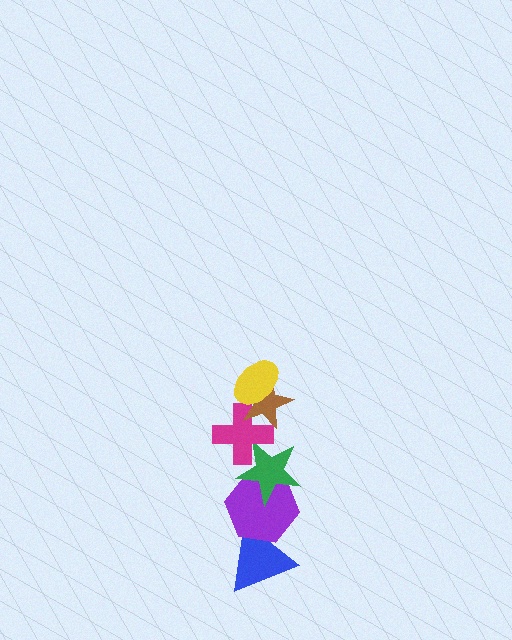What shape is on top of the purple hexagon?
The green star is on top of the purple hexagon.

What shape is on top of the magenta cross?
The brown star is on top of the magenta cross.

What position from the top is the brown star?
The brown star is 2nd from the top.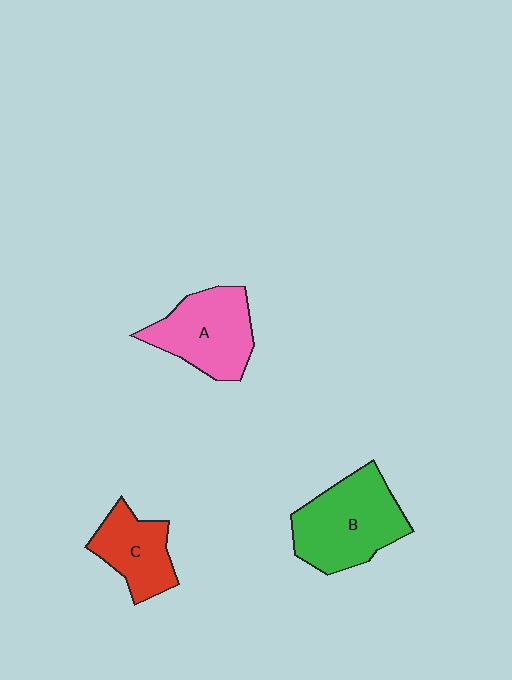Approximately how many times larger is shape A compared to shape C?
Approximately 1.3 times.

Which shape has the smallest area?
Shape C (red).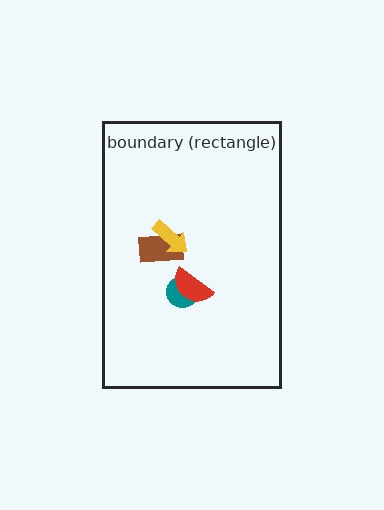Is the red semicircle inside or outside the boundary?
Inside.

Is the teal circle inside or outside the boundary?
Inside.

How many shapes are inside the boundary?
4 inside, 0 outside.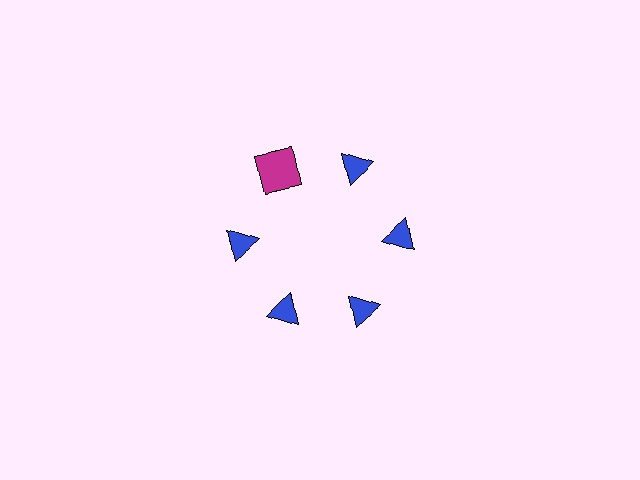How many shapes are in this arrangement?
There are 6 shapes arranged in a ring pattern.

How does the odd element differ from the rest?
It differs in both color (magenta instead of blue) and shape (square instead of triangle).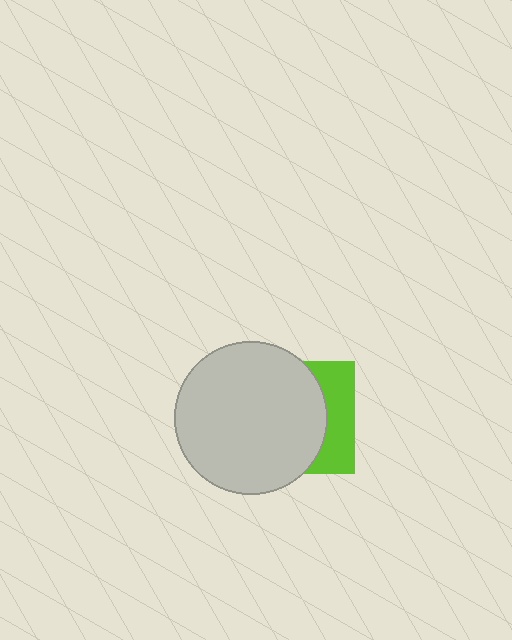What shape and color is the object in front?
The object in front is a light gray circle.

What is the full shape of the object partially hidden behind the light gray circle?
The partially hidden object is a lime square.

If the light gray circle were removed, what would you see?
You would see the complete lime square.